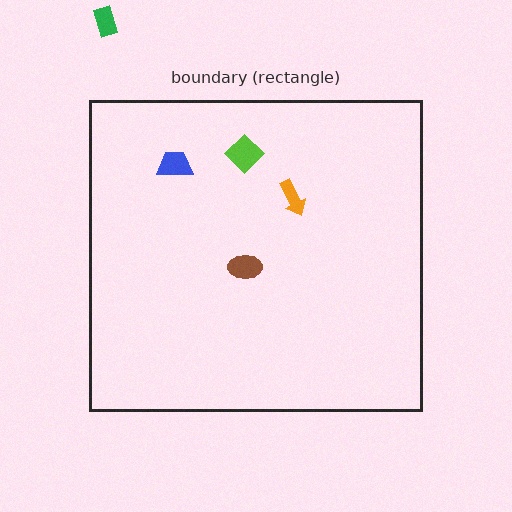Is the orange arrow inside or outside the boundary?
Inside.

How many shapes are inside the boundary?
4 inside, 1 outside.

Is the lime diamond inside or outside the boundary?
Inside.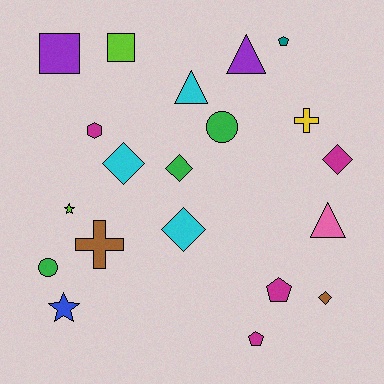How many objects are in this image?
There are 20 objects.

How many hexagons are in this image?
There is 1 hexagon.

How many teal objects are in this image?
There is 1 teal object.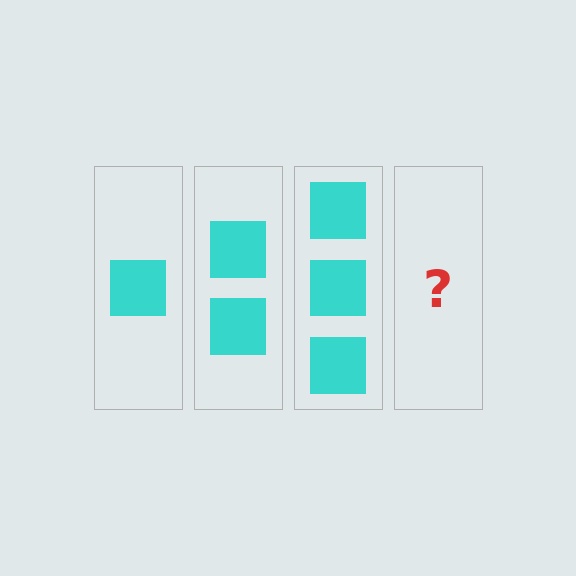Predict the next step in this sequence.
The next step is 4 squares.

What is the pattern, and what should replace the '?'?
The pattern is that each step adds one more square. The '?' should be 4 squares.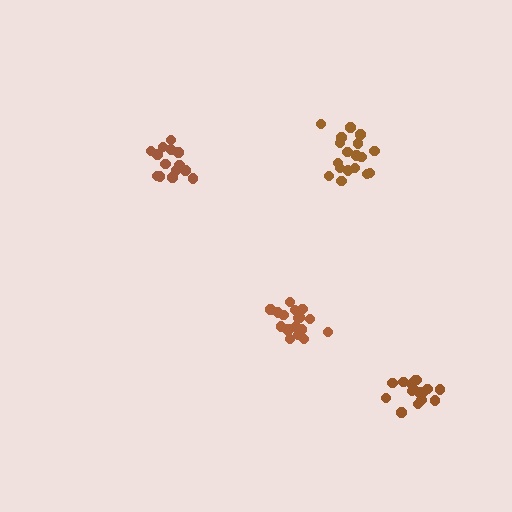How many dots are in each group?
Group 1: 14 dots, Group 2: 18 dots, Group 3: 17 dots, Group 4: 18 dots (67 total).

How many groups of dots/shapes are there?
There are 4 groups.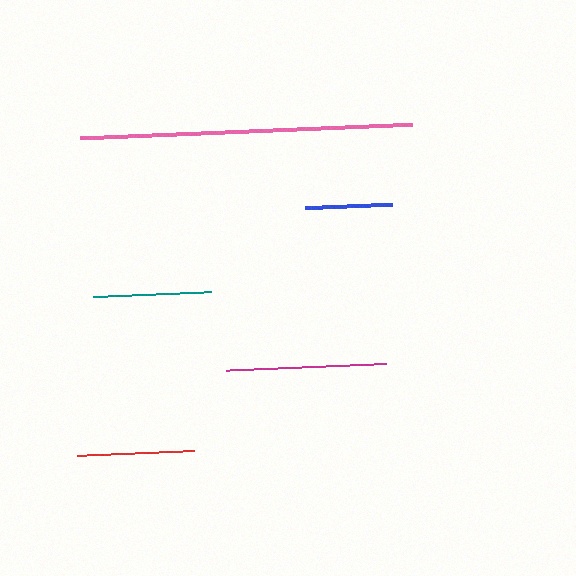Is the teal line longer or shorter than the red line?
The teal line is longer than the red line.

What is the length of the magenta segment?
The magenta segment is approximately 160 pixels long.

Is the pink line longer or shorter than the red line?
The pink line is longer than the red line.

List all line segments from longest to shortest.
From longest to shortest: pink, magenta, teal, red, blue.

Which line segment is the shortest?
The blue line is the shortest at approximately 87 pixels.